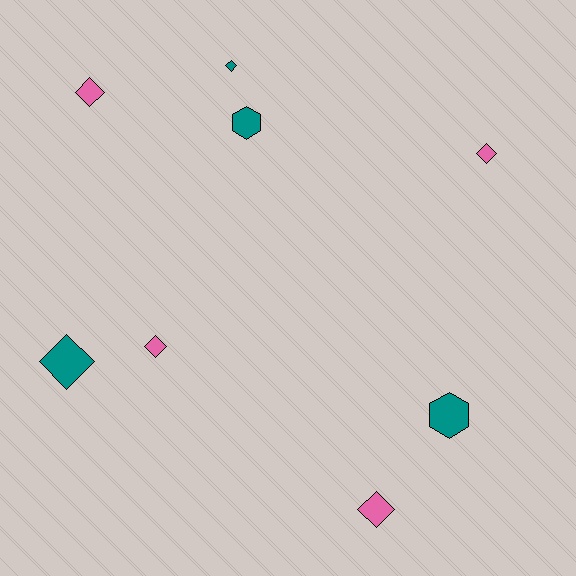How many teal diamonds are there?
There are 2 teal diamonds.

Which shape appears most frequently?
Diamond, with 6 objects.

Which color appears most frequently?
Teal, with 4 objects.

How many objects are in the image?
There are 8 objects.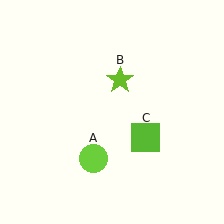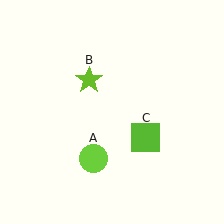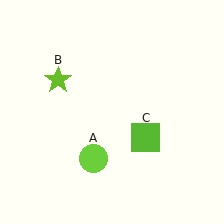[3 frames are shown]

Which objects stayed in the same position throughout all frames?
Lime circle (object A) and lime square (object C) remained stationary.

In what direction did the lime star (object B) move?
The lime star (object B) moved left.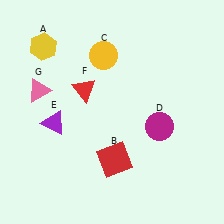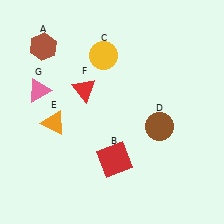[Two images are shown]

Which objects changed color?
A changed from yellow to brown. D changed from magenta to brown. E changed from purple to orange.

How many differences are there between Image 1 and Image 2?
There are 3 differences between the two images.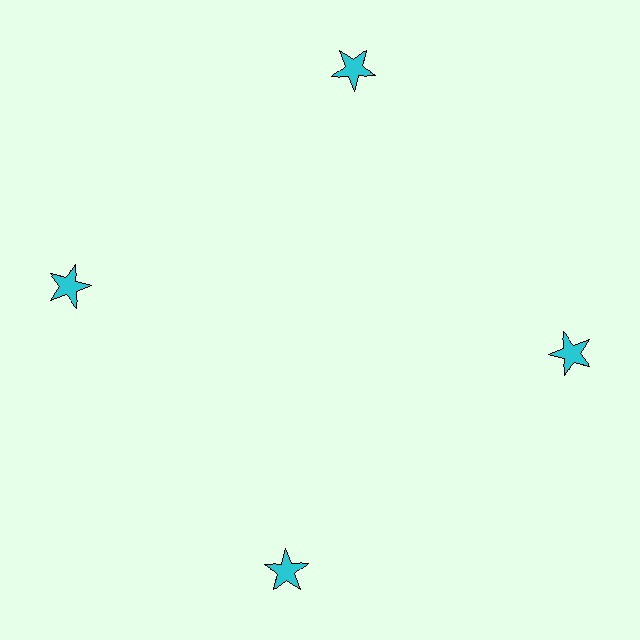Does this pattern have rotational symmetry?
Yes, this pattern has 4-fold rotational symmetry. It looks the same after rotating 90 degrees around the center.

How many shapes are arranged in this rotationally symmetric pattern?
There are 4 shapes, arranged in 4 groups of 1.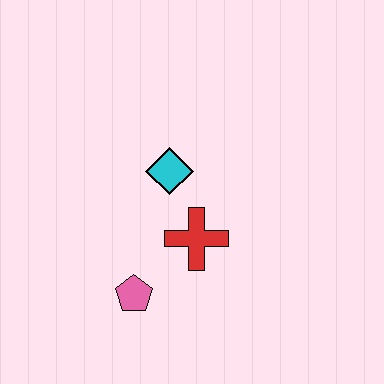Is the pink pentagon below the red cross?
Yes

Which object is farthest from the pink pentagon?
The cyan diamond is farthest from the pink pentagon.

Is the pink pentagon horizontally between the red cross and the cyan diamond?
No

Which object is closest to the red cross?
The cyan diamond is closest to the red cross.